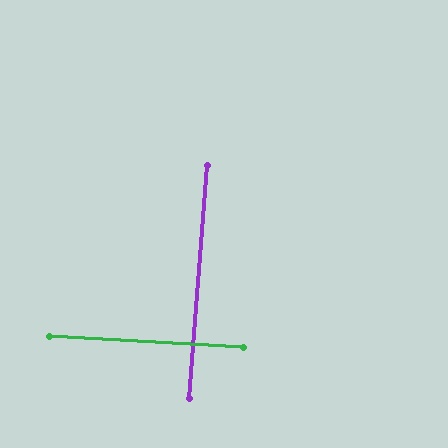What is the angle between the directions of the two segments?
Approximately 89 degrees.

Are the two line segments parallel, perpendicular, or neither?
Perpendicular — they meet at approximately 89°.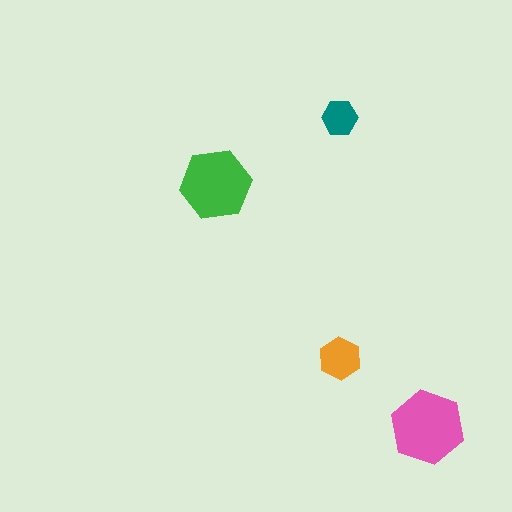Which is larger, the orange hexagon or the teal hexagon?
The orange one.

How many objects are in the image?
There are 4 objects in the image.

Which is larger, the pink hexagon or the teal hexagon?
The pink one.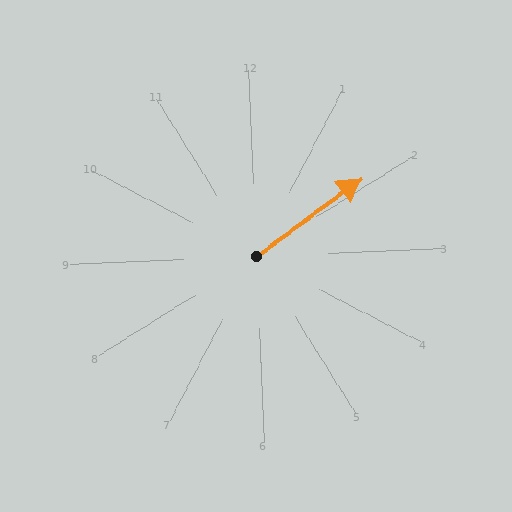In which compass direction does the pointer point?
Northeast.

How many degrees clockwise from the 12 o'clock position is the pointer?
Approximately 56 degrees.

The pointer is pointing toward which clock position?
Roughly 2 o'clock.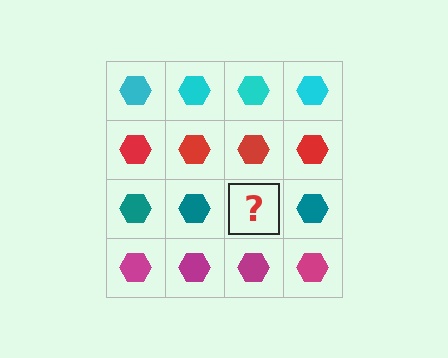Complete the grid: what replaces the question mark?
The question mark should be replaced with a teal hexagon.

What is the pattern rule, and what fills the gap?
The rule is that each row has a consistent color. The gap should be filled with a teal hexagon.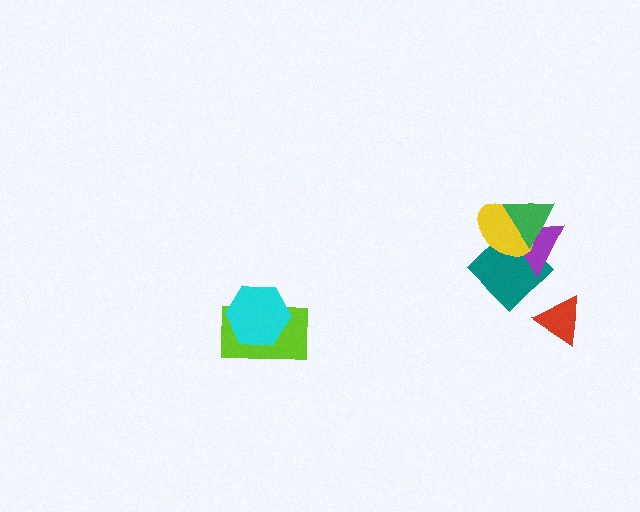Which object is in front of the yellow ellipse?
The green triangle is in front of the yellow ellipse.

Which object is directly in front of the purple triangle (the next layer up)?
The yellow ellipse is directly in front of the purple triangle.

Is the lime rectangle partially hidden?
Yes, it is partially covered by another shape.